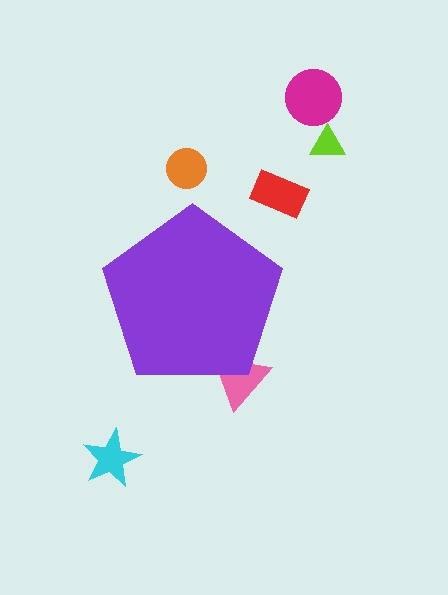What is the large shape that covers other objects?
A purple pentagon.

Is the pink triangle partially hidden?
Yes, the pink triangle is partially hidden behind the purple pentagon.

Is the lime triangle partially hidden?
No, the lime triangle is fully visible.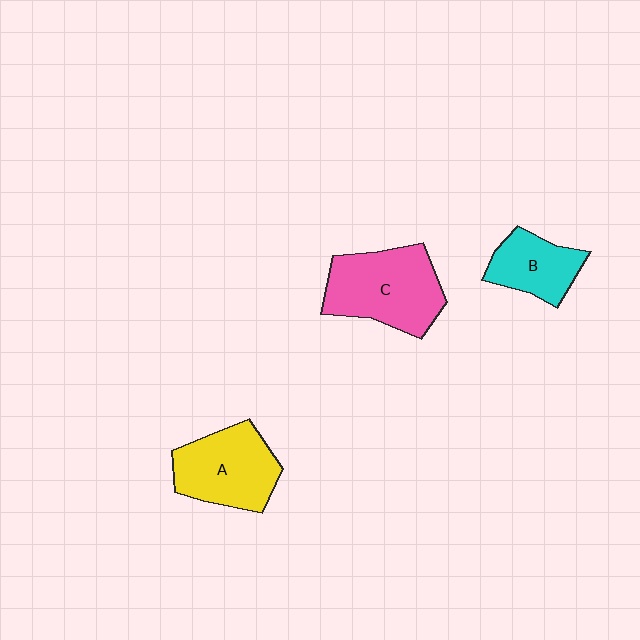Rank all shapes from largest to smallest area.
From largest to smallest: C (pink), A (yellow), B (cyan).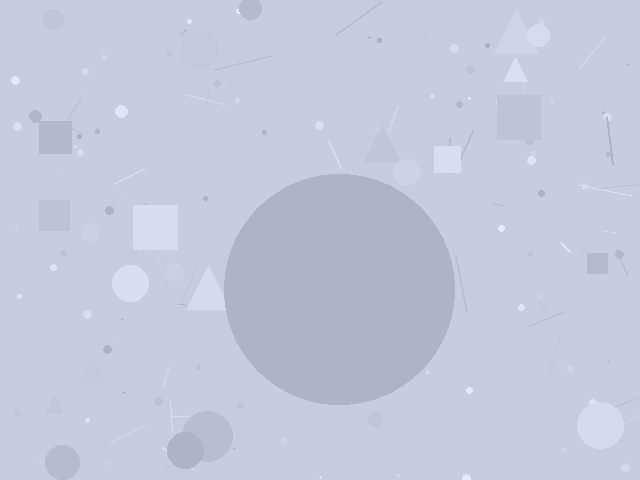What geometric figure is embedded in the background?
A circle is embedded in the background.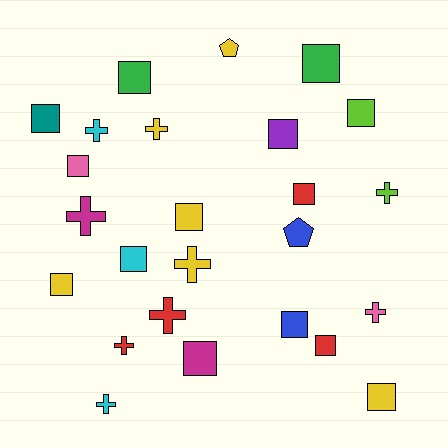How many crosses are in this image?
There are 9 crosses.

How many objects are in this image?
There are 25 objects.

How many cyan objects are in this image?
There are 3 cyan objects.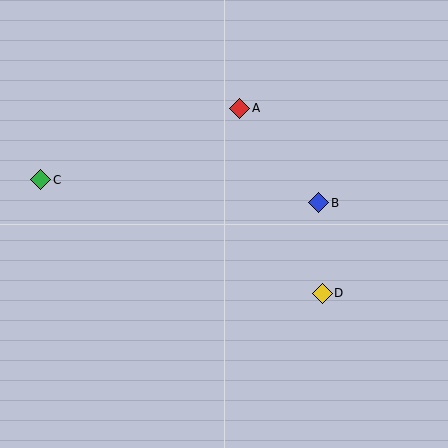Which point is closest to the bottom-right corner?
Point D is closest to the bottom-right corner.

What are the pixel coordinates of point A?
Point A is at (240, 108).